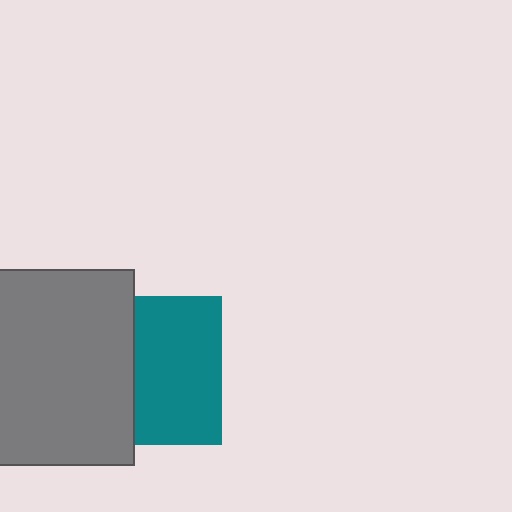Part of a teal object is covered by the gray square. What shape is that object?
It is a square.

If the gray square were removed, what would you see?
You would see the complete teal square.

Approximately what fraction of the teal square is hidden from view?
Roughly 42% of the teal square is hidden behind the gray square.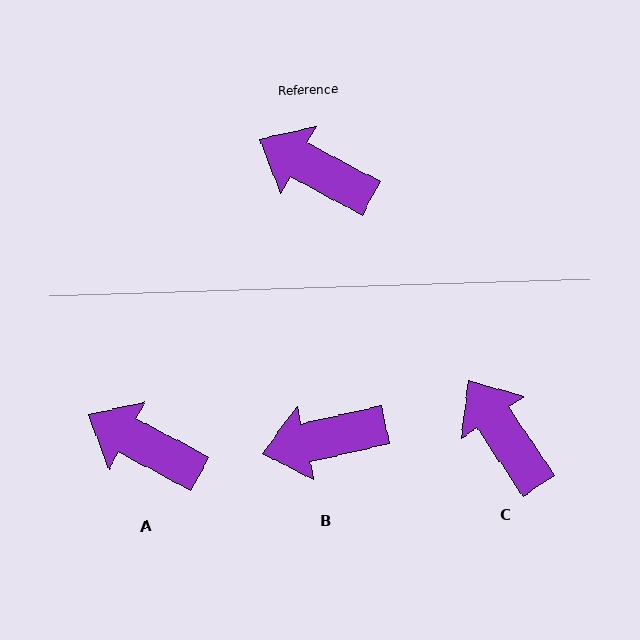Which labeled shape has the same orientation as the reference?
A.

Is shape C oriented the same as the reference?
No, it is off by about 28 degrees.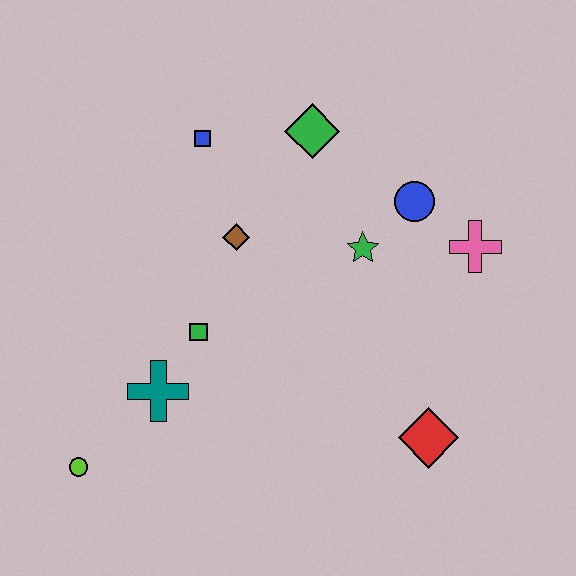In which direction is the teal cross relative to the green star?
The teal cross is to the left of the green star.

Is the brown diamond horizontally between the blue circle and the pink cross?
No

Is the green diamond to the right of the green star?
No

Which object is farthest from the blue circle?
The lime circle is farthest from the blue circle.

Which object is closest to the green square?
The teal cross is closest to the green square.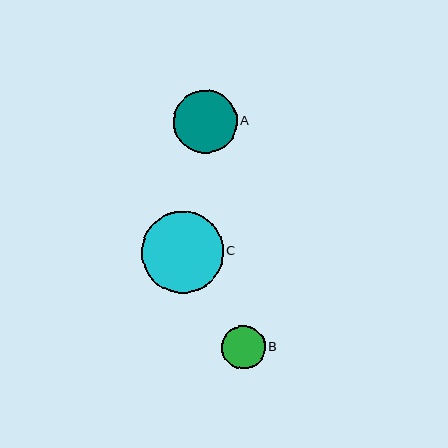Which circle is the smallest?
Circle B is the smallest with a size of approximately 43 pixels.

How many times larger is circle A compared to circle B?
Circle A is approximately 1.5 times the size of circle B.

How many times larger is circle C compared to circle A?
Circle C is approximately 1.3 times the size of circle A.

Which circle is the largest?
Circle C is the largest with a size of approximately 82 pixels.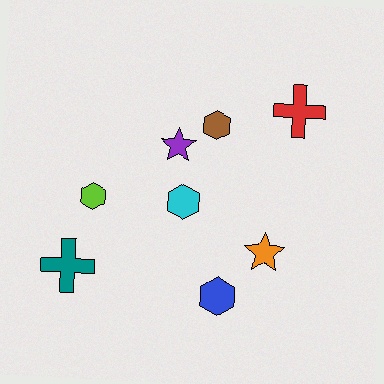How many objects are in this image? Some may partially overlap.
There are 8 objects.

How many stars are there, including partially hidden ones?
There are 2 stars.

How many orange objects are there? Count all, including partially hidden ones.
There is 1 orange object.